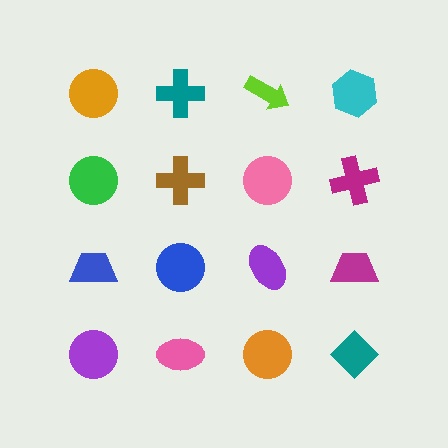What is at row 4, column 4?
A teal diamond.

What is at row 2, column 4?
A magenta cross.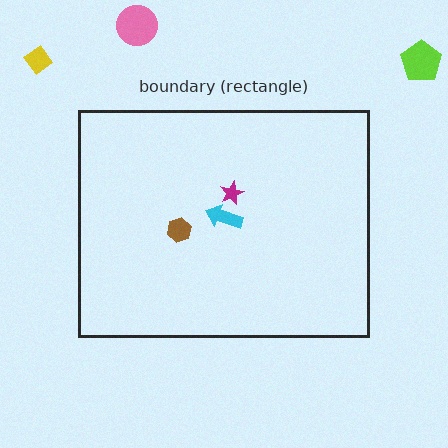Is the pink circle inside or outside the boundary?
Outside.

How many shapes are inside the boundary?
3 inside, 3 outside.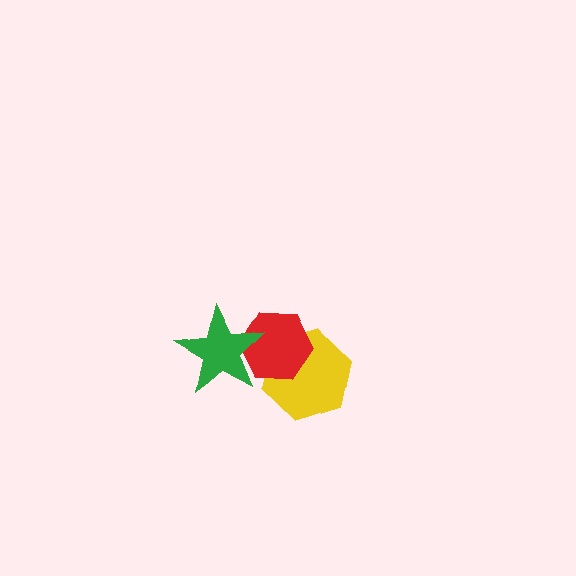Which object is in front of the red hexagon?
The green star is in front of the red hexagon.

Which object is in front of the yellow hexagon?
The red hexagon is in front of the yellow hexagon.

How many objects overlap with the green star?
1 object overlaps with the green star.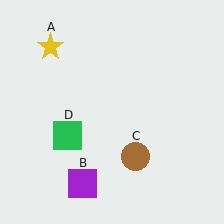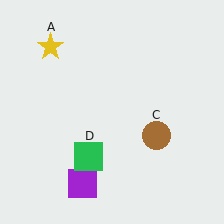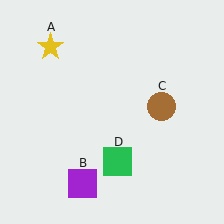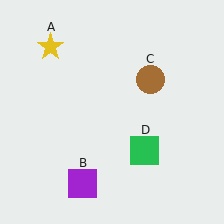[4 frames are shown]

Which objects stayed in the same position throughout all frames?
Yellow star (object A) and purple square (object B) remained stationary.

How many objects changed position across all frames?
2 objects changed position: brown circle (object C), green square (object D).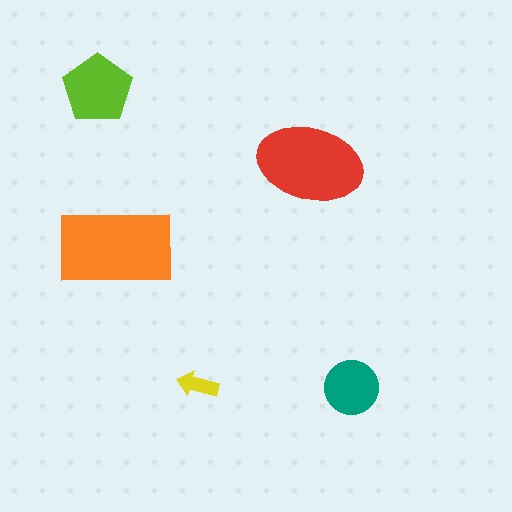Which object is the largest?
The orange rectangle.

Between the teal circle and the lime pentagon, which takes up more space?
The lime pentagon.